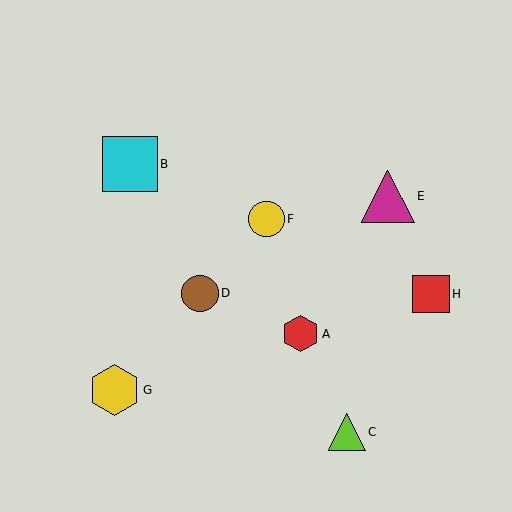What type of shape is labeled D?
Shape D is a brown circle.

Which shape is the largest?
The cyan square (labeled B) is the largest.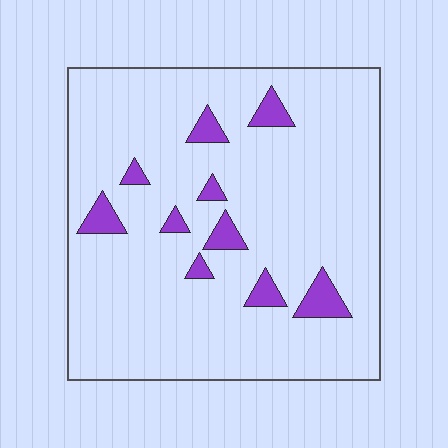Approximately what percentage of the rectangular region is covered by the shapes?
Approximately 10%.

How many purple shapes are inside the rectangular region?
10.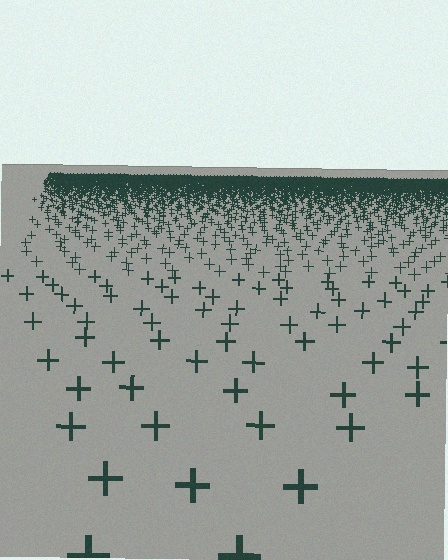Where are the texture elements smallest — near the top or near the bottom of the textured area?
Near the top.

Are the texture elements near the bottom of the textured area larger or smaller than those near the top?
Larger. Near the bottom, elements are closer to the viewer and appear at a bigger on-screen size.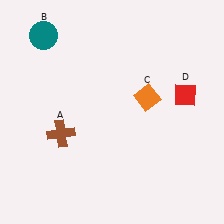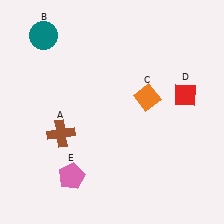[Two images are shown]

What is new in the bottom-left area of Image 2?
A pink pentagon (E) was added in the bottom-left area of Image 2.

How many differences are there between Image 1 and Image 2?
There is 1 difference between the two images.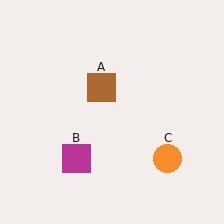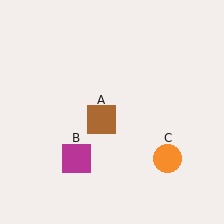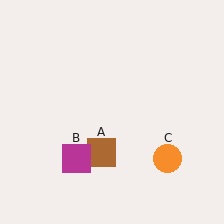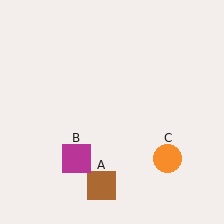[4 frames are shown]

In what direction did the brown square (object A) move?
The brown square (object A) moved down.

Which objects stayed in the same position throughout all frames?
Magenta square (object B) and orange circle (object C) remained stationary.